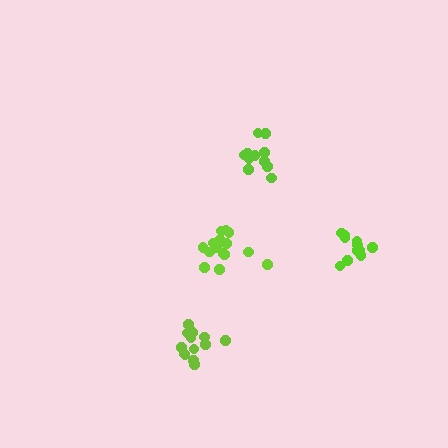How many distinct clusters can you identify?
There are 4 distinct clusters.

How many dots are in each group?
Group 1: 13 dots, Group 2: 16 dots, Group 3: 11 dots, Group 4: 11 dots (51 total).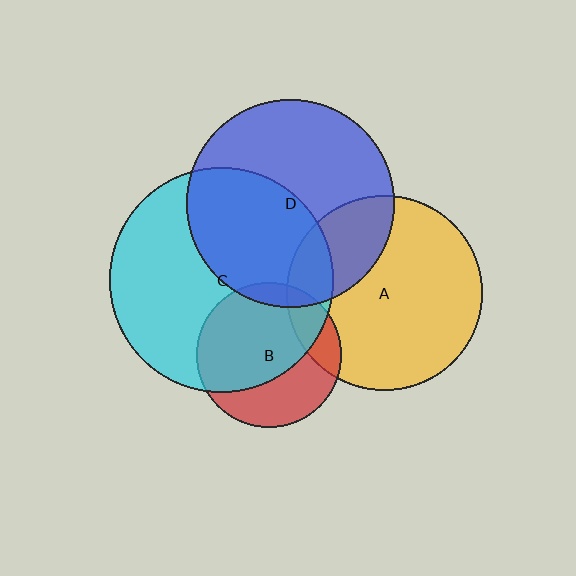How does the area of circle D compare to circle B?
Approximately 2.0 times.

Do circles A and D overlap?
Yes.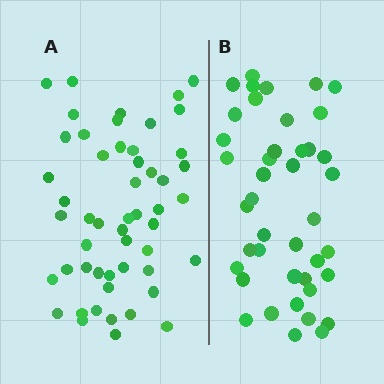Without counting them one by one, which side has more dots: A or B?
Region A (the left region) has more dots.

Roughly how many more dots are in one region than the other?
Region A has roughly 10 or so more dots than region B.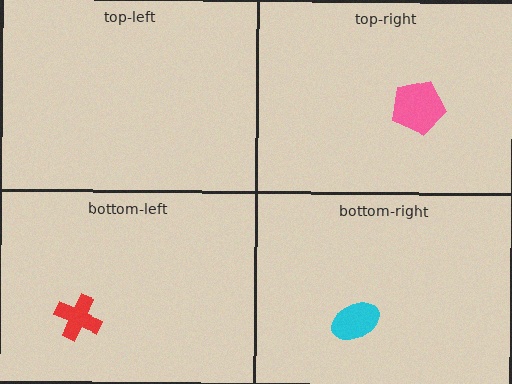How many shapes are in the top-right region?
1.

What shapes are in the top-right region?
The pink pentagon.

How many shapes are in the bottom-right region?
1.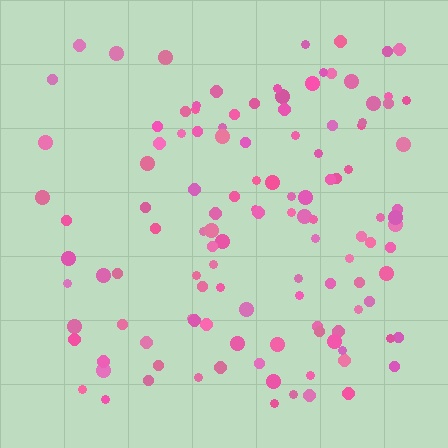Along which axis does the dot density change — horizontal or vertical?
Horizontal.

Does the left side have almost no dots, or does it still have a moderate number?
Still a moderate number, just noticeably fewer than the right.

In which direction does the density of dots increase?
From left to right, with the right side densest.